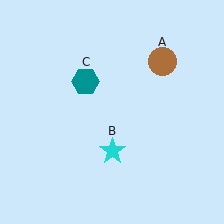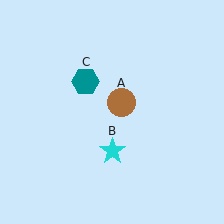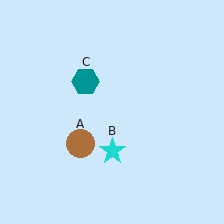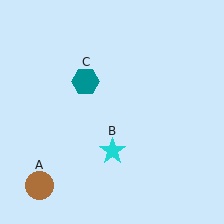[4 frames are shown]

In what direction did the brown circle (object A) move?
The brown circle (object A) moved down and to the left.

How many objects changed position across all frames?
1 object changed position: brown circle (object A).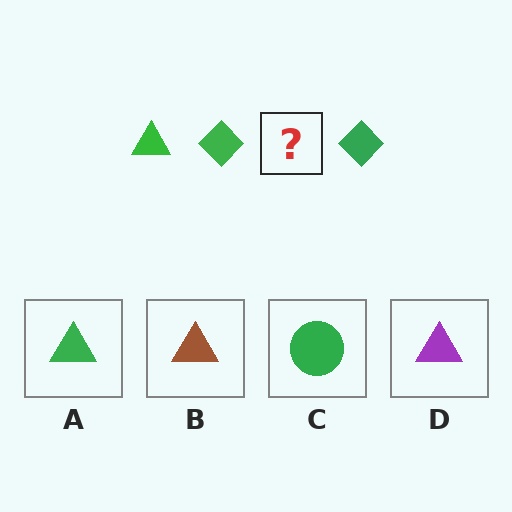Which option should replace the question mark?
Option A.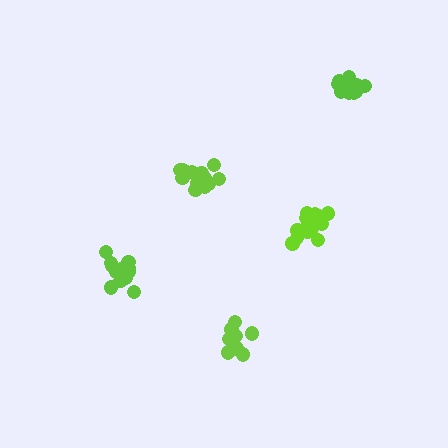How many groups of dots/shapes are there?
There are 5 groups.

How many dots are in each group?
Group 1: 16 dots, Group 2: 13 dots, Group 3: 12 dots, Group 4: 16 dots, Group 5: 11 dots (68 total).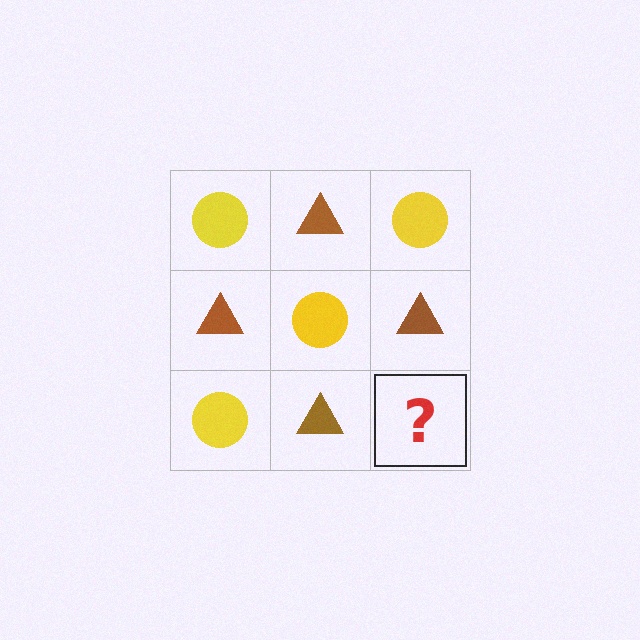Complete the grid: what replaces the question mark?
The question mark should be replaced with a yellow circle.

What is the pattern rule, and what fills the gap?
The rule is that it alternates yellow circle and brown triangle in a checkerboard pattern. The gap should be filled with a yellow circle.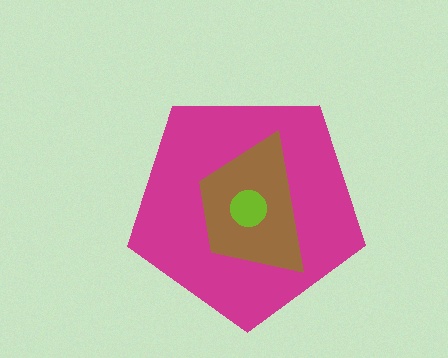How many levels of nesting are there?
3.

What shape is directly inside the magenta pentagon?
The brown trapezoid.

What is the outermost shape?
The magenta pentagon.